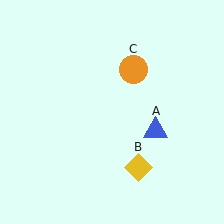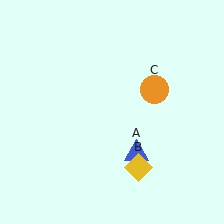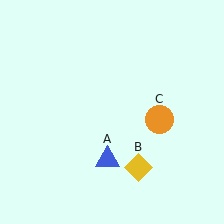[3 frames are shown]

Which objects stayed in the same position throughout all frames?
Yellow diamond (object B) remained stationary.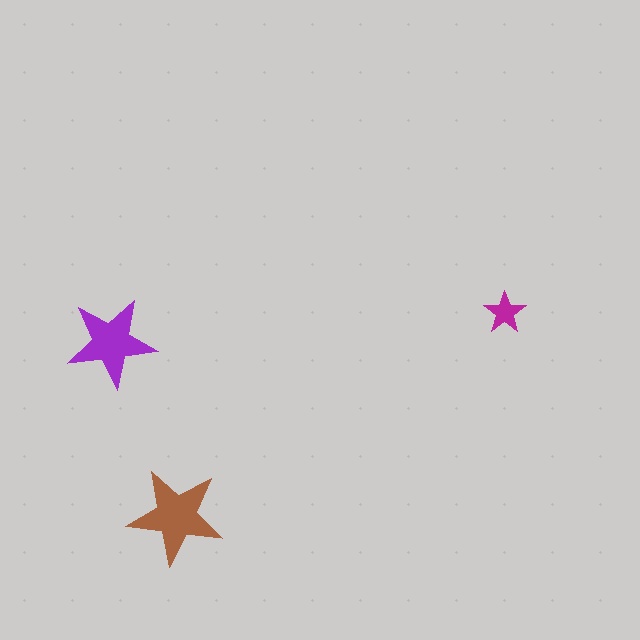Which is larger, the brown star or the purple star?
The brown one.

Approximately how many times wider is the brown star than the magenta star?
About 2.5 times wider.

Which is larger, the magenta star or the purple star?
The purple one.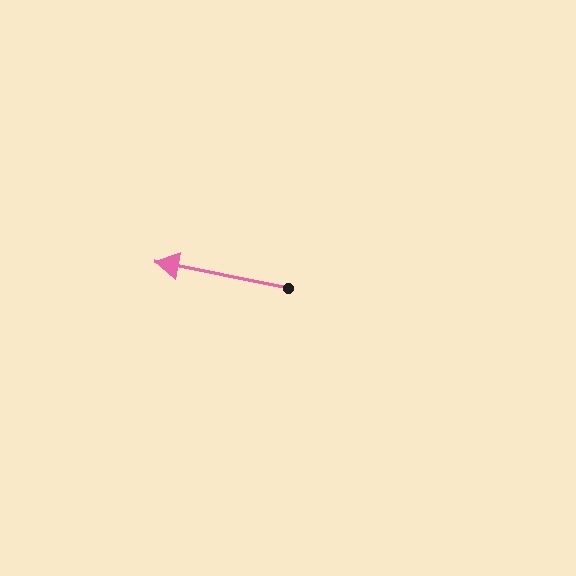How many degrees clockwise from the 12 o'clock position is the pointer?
Approximately 281 degrees.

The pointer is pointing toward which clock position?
Roughly 9 o'clock.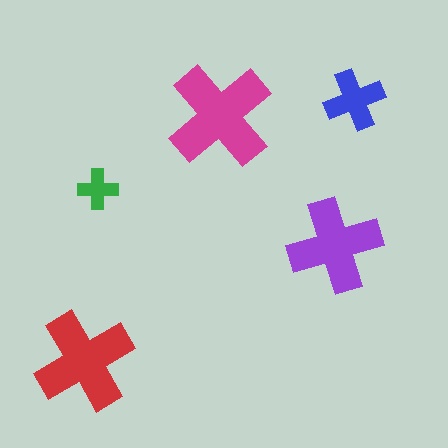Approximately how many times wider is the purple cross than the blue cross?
About 1.5 times wider.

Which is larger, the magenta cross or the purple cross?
The magenta one.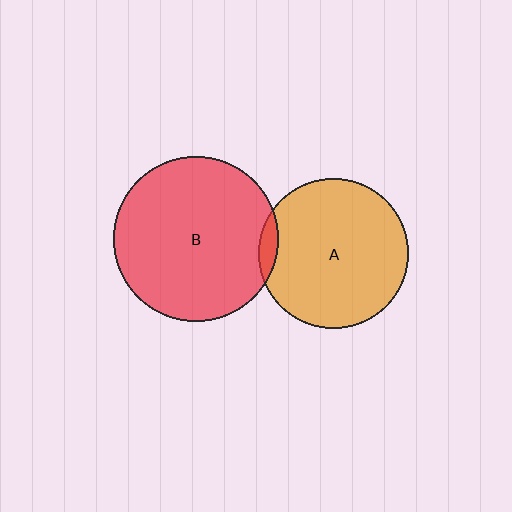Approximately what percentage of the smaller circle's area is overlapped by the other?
Approximately 5%.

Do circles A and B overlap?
Yes.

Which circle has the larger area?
Circle B (red).